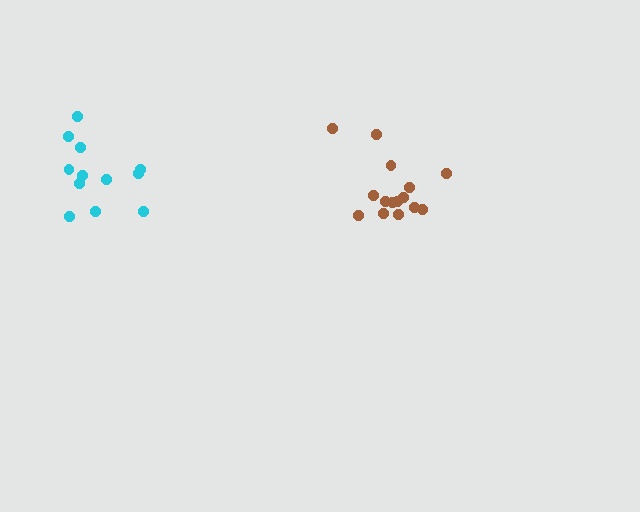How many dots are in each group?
Group 1: 15 dots, Group 2: 12 dots (27 total).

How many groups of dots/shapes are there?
There are 2 groups.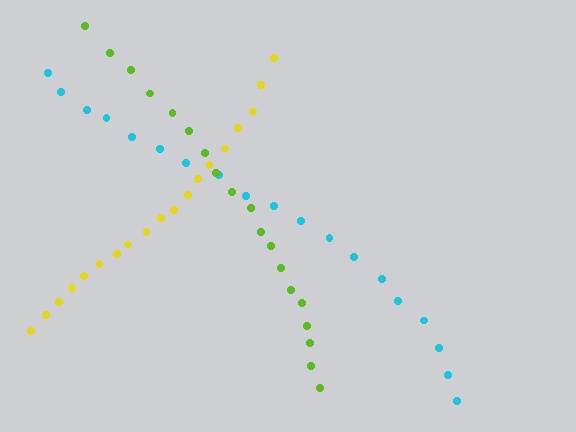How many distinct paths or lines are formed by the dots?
There are 3 distinct paths.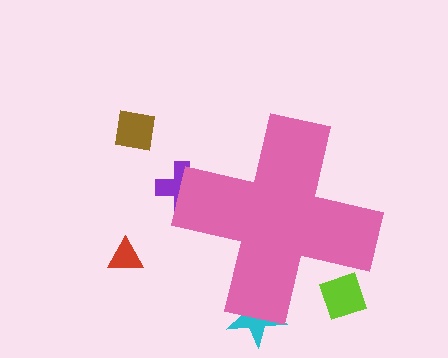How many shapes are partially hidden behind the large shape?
3 shapes are partially hidden.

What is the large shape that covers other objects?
A pink cross.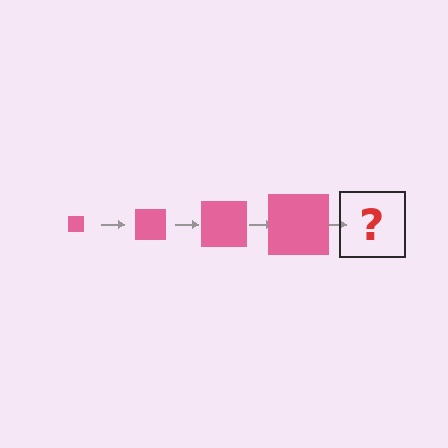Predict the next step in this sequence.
The next step is a pink square, larger than the previous one.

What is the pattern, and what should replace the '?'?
The pattern is that the square gets progressively larger each step. The '?' should be a pink square, larger than the previous one.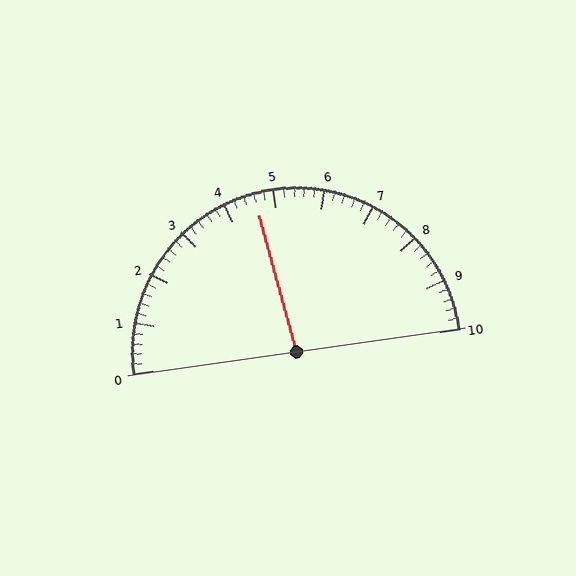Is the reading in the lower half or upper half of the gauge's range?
The reading is in the lower half of the range (0 to 10).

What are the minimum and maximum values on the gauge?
The gauge ranges from 0 to 10.